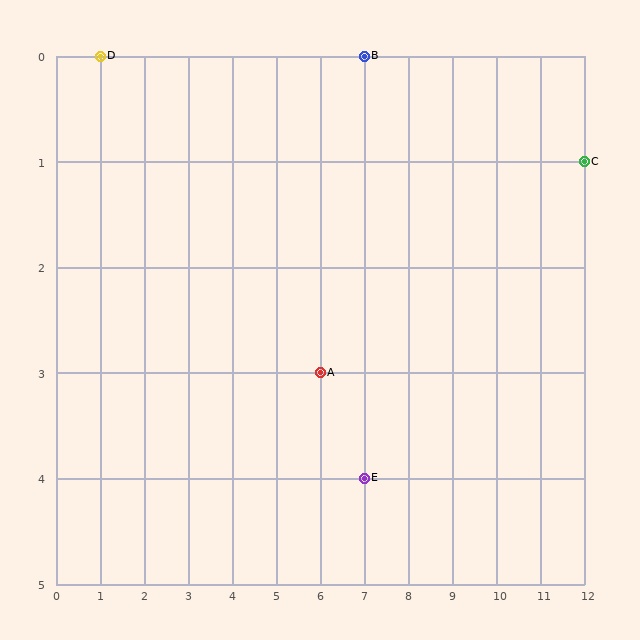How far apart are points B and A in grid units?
Points B and A are 1 column and 3 rows apart (about 3.2 grid units diagonally).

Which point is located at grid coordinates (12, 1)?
Point C is at (12, 1).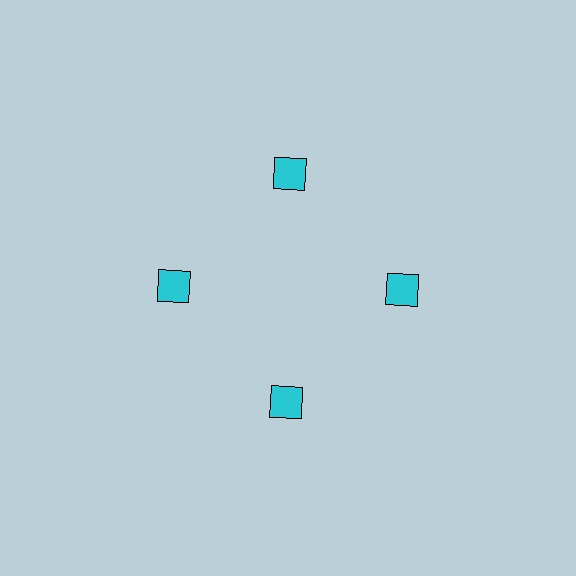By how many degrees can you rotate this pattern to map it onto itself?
The pattern maps onto itself every 90 degrees of rotation.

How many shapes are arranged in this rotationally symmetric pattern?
There are 4 shapes, arranged in 4 groups of 1.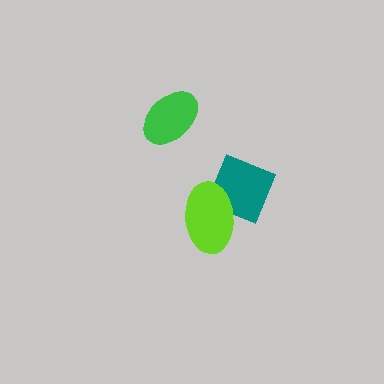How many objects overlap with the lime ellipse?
1 object overlaps with the lime ellipse.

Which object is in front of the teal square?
The lime ellipse is in front of the teal square.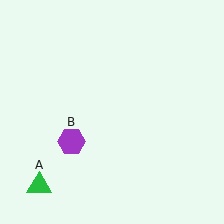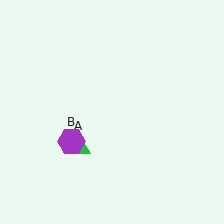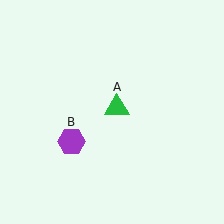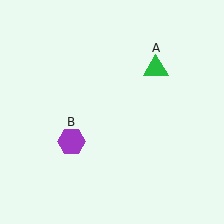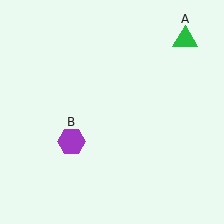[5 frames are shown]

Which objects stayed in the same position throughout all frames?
Purple hexagon (object B) remained stationary.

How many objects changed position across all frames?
1 object changed position: green triangle (object A).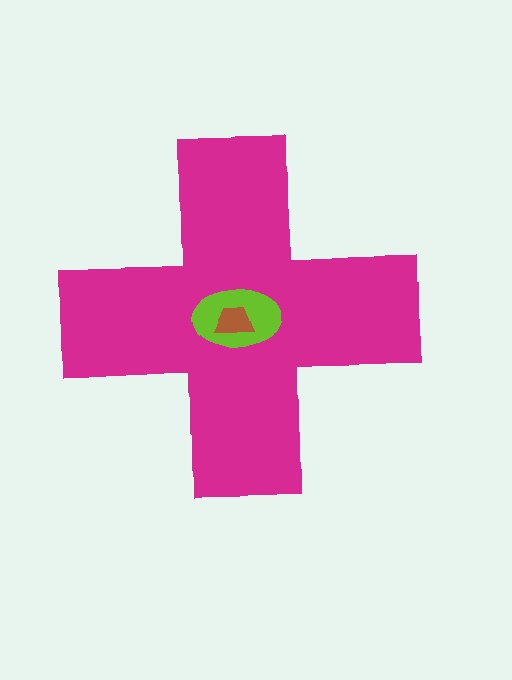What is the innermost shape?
The brown trapezoid.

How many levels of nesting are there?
3.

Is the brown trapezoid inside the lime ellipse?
Yes.